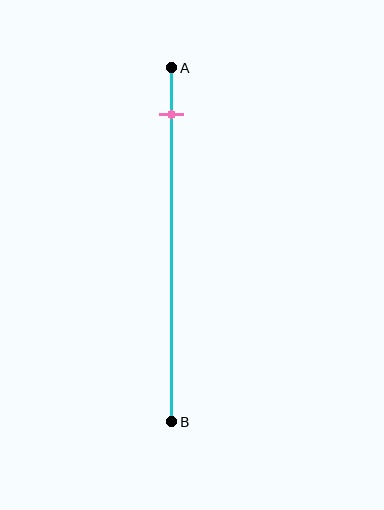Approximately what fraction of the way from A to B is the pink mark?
The pink mark is approximately 15% of the way from A to B.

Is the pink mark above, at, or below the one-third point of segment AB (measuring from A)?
The pink mark is above the one-third point of segment AB.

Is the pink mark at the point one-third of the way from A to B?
No, the mark is at about 15% from A, not at the 33% one-third point.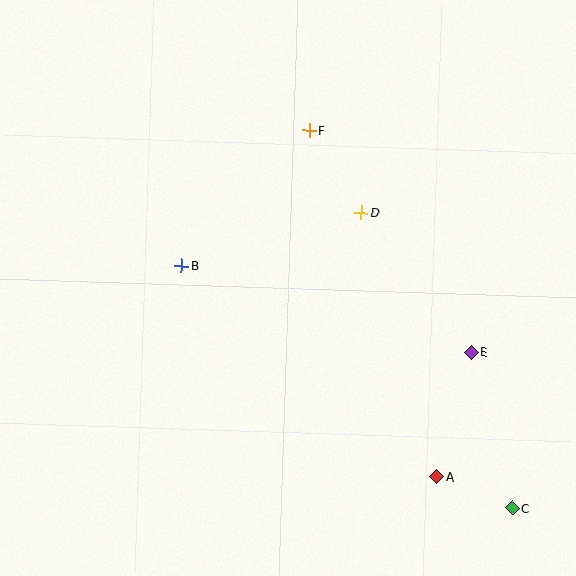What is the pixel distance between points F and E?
The distance between F and E is 275 pixels.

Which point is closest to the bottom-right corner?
Point C is closest to the bottom-right corner.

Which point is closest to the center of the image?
Point D at (361, 212) is closest to the center.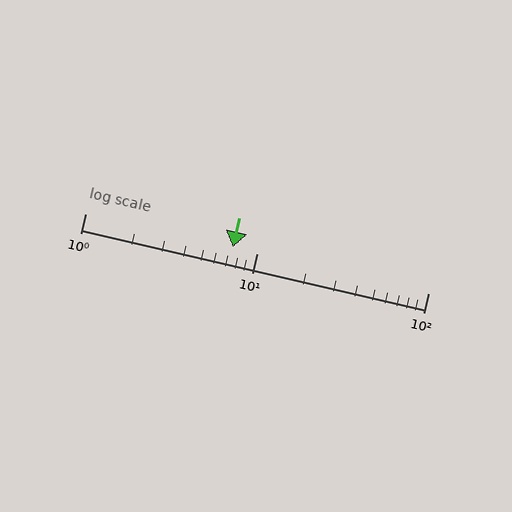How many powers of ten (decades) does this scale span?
The scale spans 2 decades, from 1 to 100.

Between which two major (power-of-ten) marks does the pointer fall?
The pointer is between 1 and 10.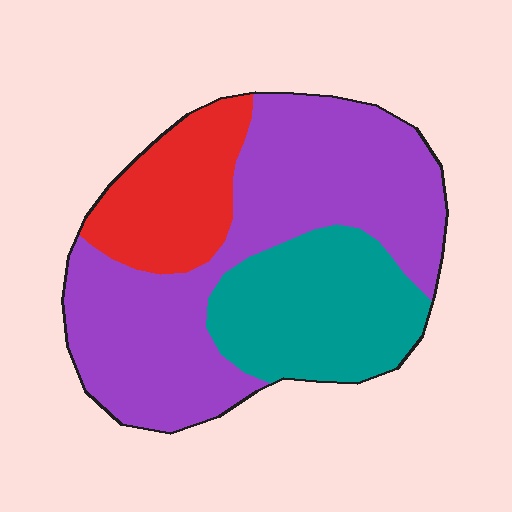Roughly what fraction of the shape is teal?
Teal covers around 25% of the shape.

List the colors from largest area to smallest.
From largest to smallest: purple, teal, red.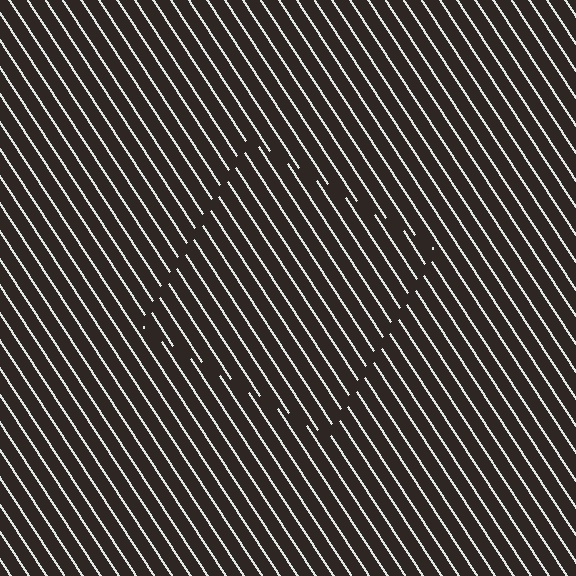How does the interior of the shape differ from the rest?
The interior of the shape contains the same grating, shifted by half a period — the contour is defined by the phase discontinuity where line-ends from the inner and outer gratings abut.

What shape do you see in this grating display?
An illusory square. The interior of the shape contains the same grating, shifted by half a period — the contour is defined by the phase discontinuity where line-ends from the inner and outer gratings abut.